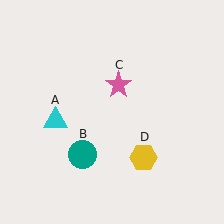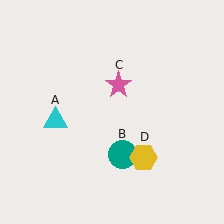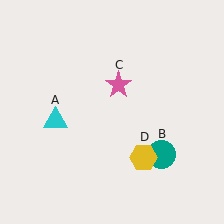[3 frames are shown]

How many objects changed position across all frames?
1 object changed position: teal circle (object B).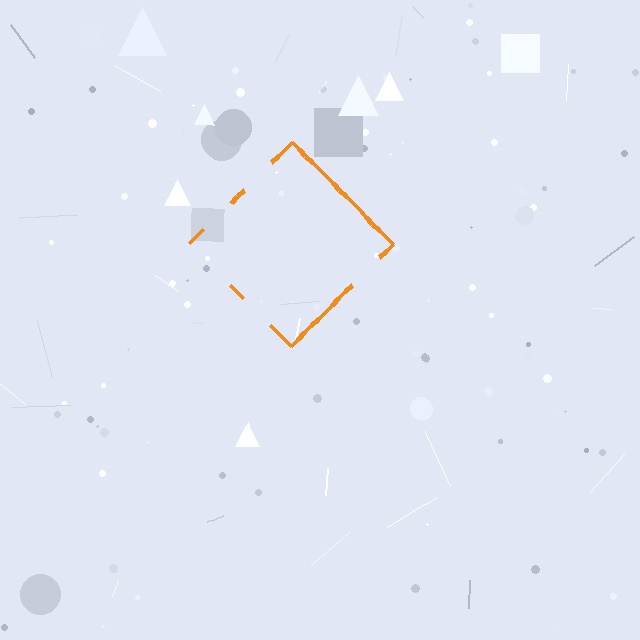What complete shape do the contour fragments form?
The contour fragments form a diamond.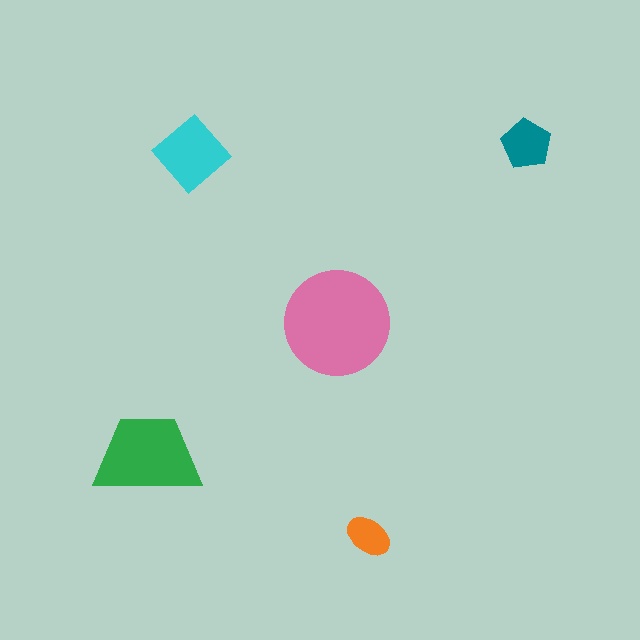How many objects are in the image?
There are 5 objects in the image.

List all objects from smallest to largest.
The orange ellipse, the teal pentagon, the cyan diamond, the green trapezoid, the pink circle.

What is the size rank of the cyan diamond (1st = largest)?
3rd.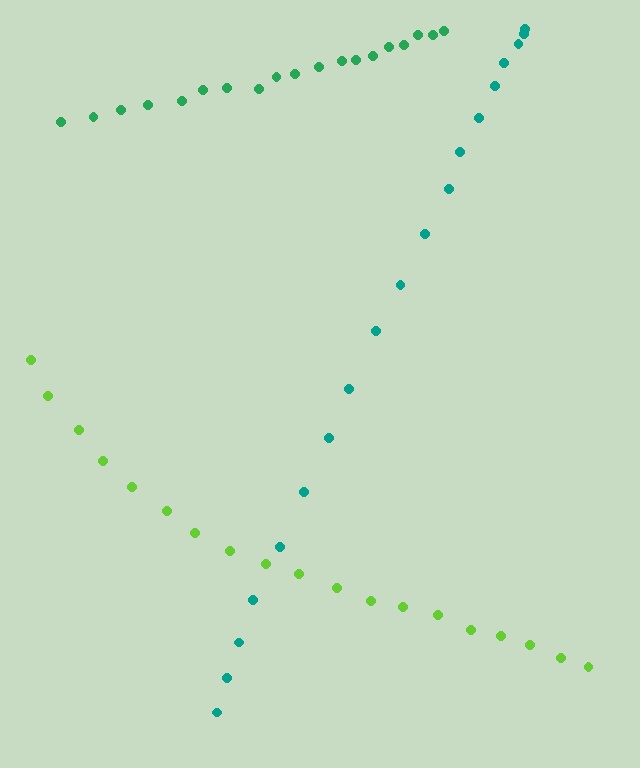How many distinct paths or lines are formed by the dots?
There are 3 distinct paths.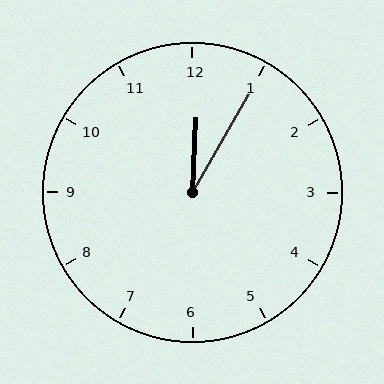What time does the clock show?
12:05.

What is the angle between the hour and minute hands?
Approximately 28 degrees.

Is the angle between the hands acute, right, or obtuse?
It is acute.